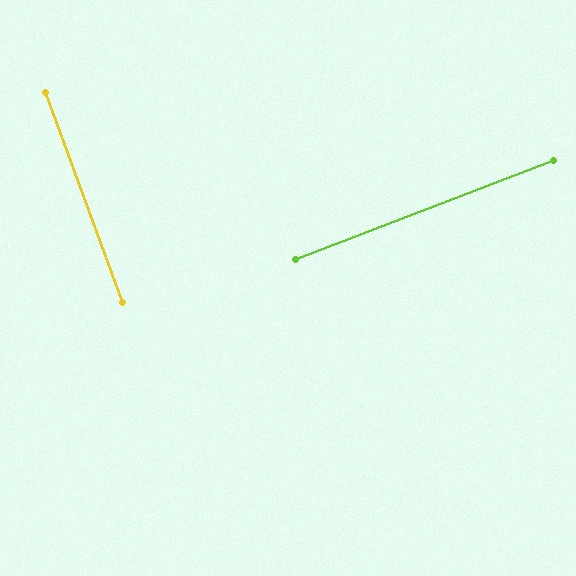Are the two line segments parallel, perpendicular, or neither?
Perpendicular — they meet at approximately 89°.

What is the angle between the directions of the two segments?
Approximately 89 degrees.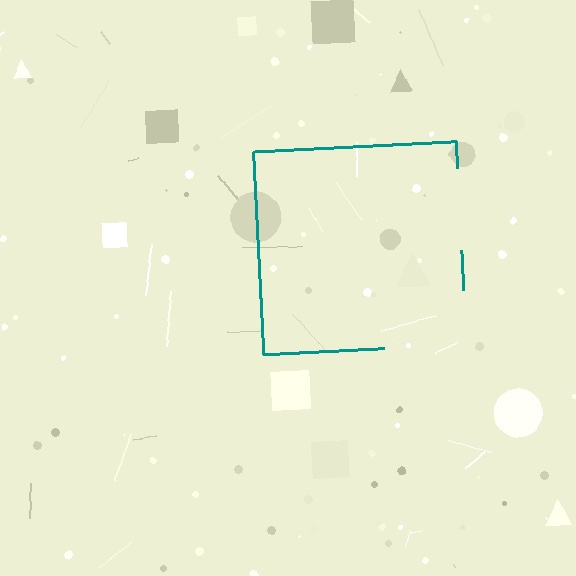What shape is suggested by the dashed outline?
The dashed outline suggests a square.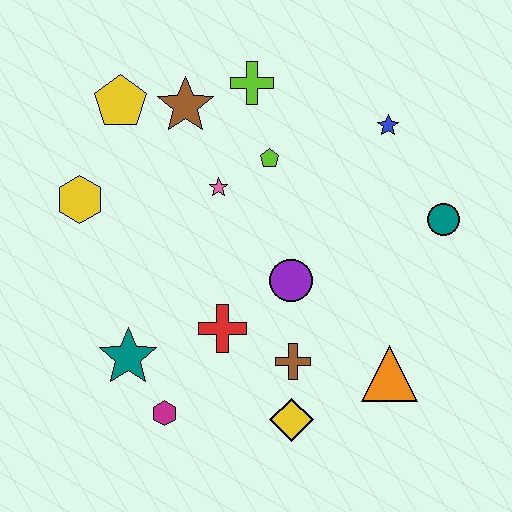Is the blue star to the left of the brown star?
No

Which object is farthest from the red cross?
The blue star is farthest from the red cross.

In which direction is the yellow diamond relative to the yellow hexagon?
The yellow diamond is below the yellow hexagon.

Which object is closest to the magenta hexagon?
The teal star is closest to the magenta hexagon.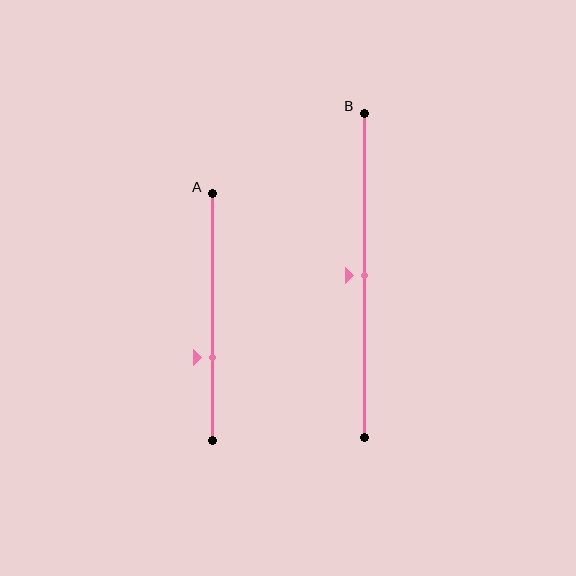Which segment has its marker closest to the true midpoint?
Segment B has its marker closest to the true midpoint.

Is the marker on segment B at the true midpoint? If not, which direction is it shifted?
Yes, the marker on segment B is at the true midpoint.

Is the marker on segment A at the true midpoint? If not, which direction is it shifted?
No, the marker on segment A is shifted downward by about 16% of the segment length.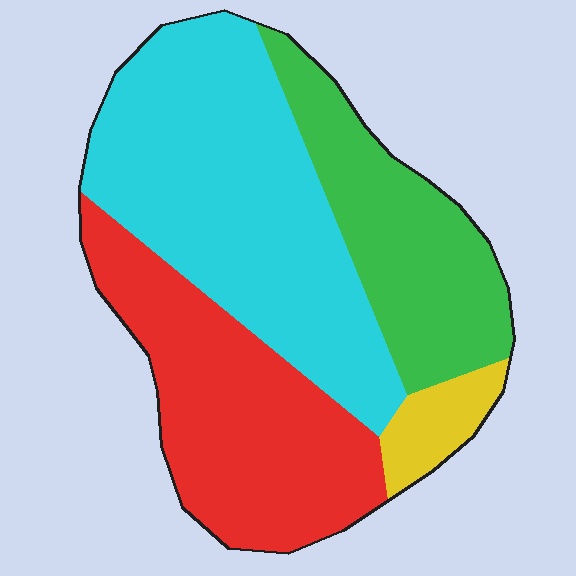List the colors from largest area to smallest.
From largest to smallest: cyan, red, green, yellow.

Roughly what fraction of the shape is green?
Green takes up about one quarter (1/4) of the shape.